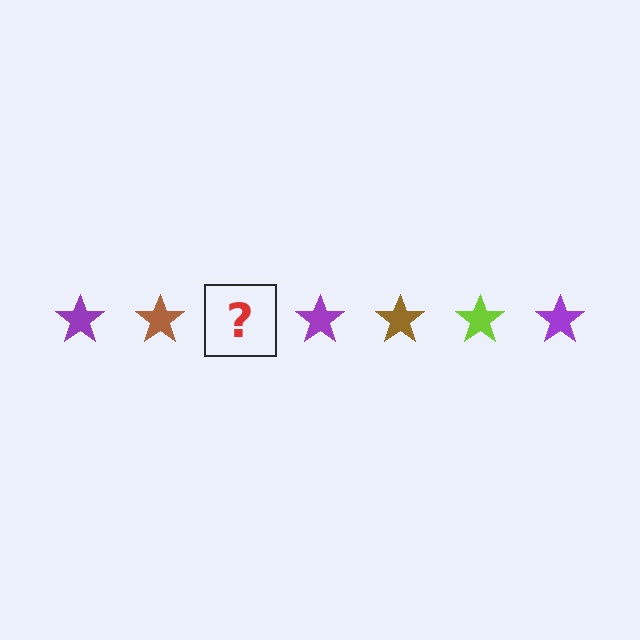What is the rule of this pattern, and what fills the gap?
The rule is that the pattern cycles through purple, brown, lime stars. The gap should be filled with a lime star.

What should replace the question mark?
The question mark should be replaced with a lime star.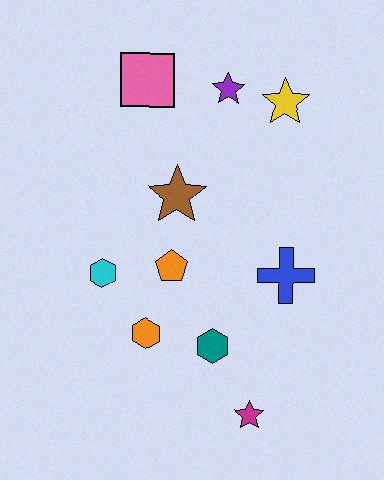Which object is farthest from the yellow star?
The magenta star is farthest from the yellow star.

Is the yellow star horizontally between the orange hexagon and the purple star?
No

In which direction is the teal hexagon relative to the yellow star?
The teal hexagon is below the yellow star.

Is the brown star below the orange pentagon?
No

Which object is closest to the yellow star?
The purple star is closest to the yellow star.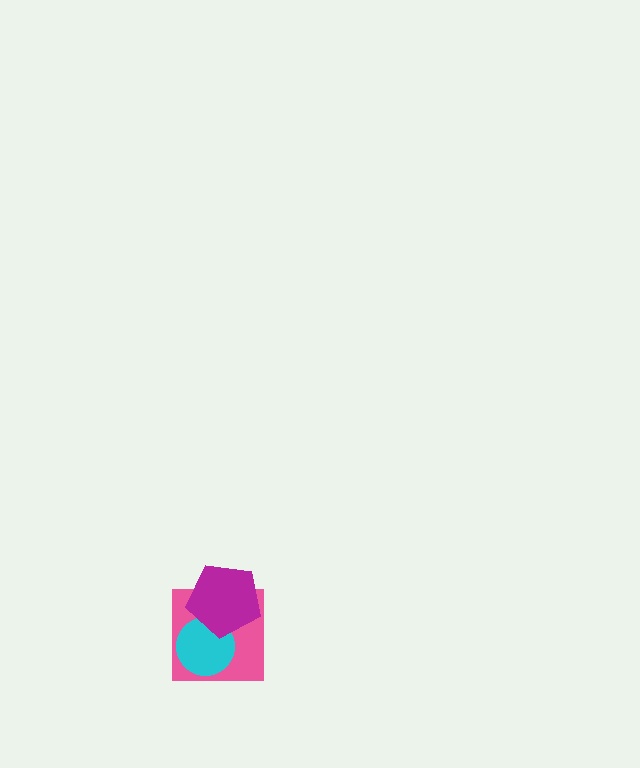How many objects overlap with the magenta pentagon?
2 objects overlap with the magenta pentagon.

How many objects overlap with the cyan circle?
2 objects overlap with the cyan circle.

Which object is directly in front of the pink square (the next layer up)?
The cyan circle is directly in front of the pink square.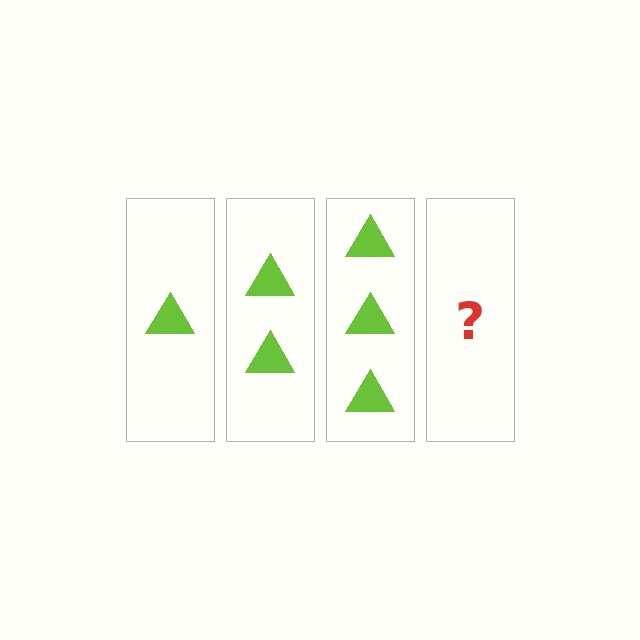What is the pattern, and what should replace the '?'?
The pattern is that each step adds one more triangle. The '?' should be 4 triangles.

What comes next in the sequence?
The next element should be 4 triangles.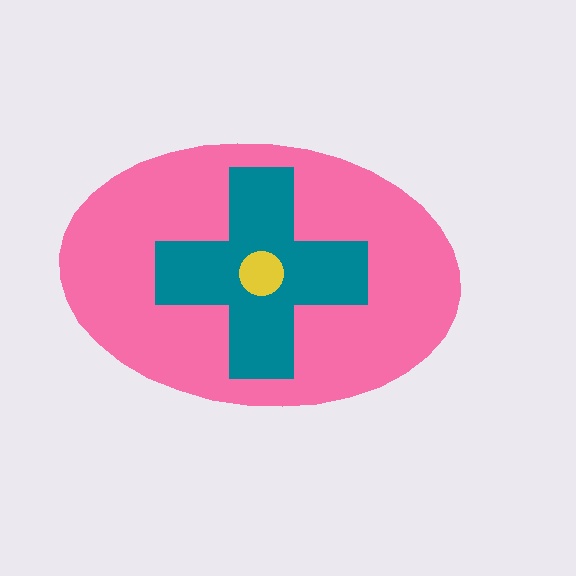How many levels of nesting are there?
3.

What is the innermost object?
The yellow circle.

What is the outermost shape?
The pink ellipse.